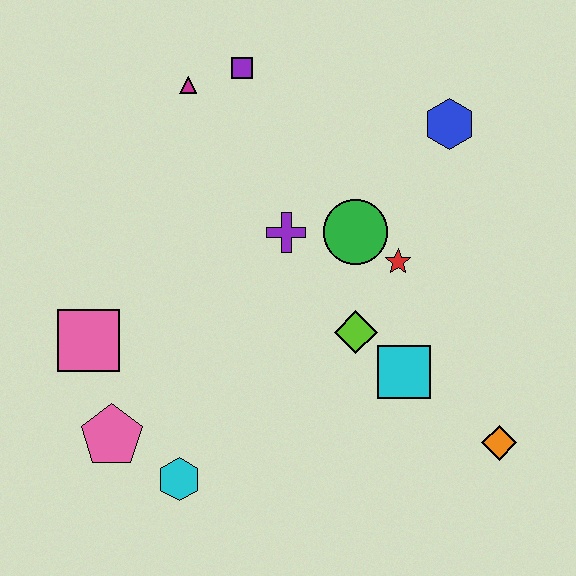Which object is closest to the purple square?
The magenta triangle is closest to the purple square.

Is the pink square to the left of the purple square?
Yes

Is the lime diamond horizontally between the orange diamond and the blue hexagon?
No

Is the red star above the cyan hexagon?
Yes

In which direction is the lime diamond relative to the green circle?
The lime diamond is below the green circle.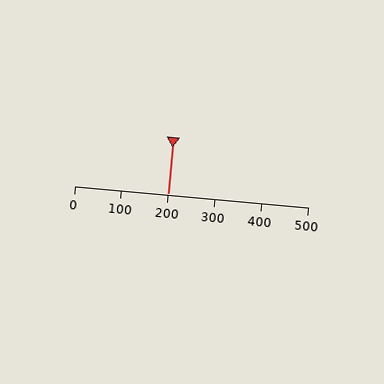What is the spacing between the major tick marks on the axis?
The major ticks are spaced 100 apart.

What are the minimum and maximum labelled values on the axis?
The axis runs from 0 to 500.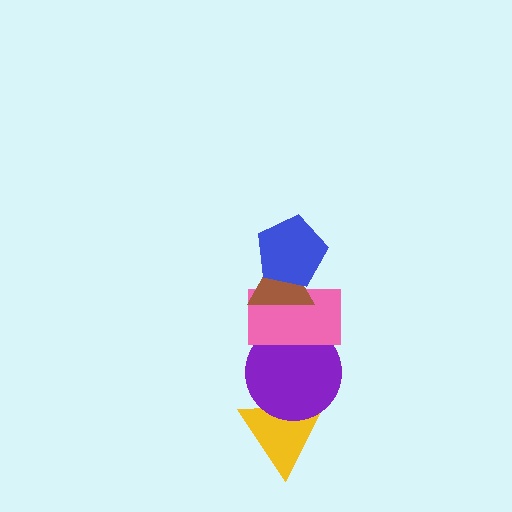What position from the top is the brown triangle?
The brown triangle is 2nd from the top.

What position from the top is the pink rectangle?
The pink rectangle is 3rd from the top.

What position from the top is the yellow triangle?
The yellow triangle is 5th from the top.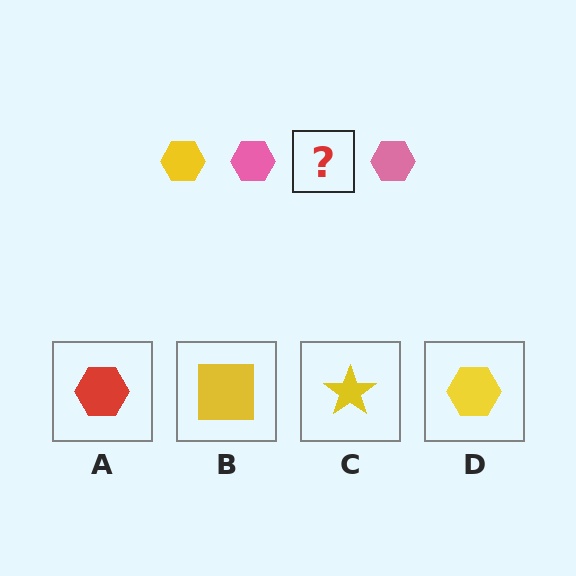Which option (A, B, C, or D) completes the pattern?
D.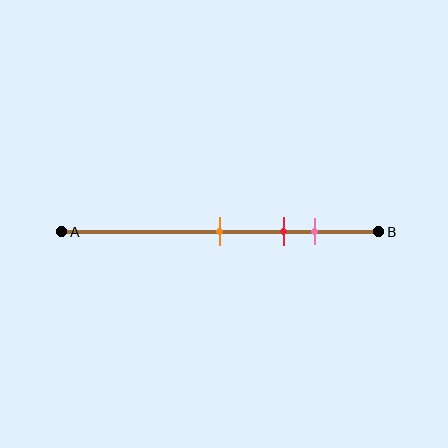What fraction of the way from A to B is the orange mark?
The orange mark is approximately 50% (0.5) of the way from A to B.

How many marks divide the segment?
There are 3 marks dividing the segment.